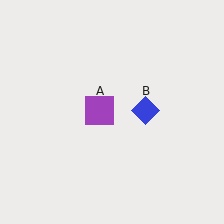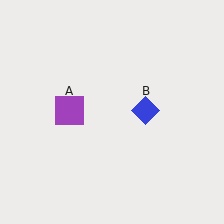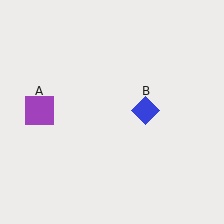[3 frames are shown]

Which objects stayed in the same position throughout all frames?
Blue diamond (object B) remained stationary.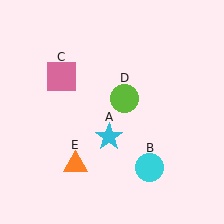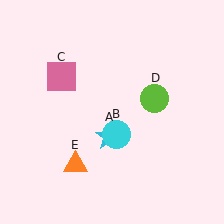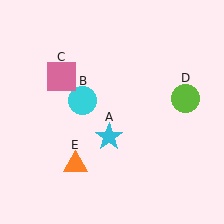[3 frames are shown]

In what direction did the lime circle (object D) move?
The lime circle (object D) moved right.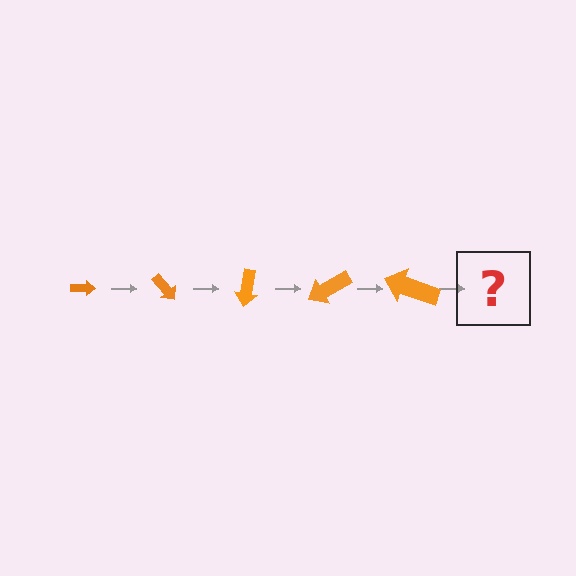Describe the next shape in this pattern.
It should be an arrow, larger than the previous one and rotated 250 degrees from the start.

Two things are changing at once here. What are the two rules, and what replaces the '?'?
The two rules are that the arrow grows larger each step and it rotates 50 degrees each step. The '?' should be an arrow, larger than the previous one and rotated 250 degrees from the start.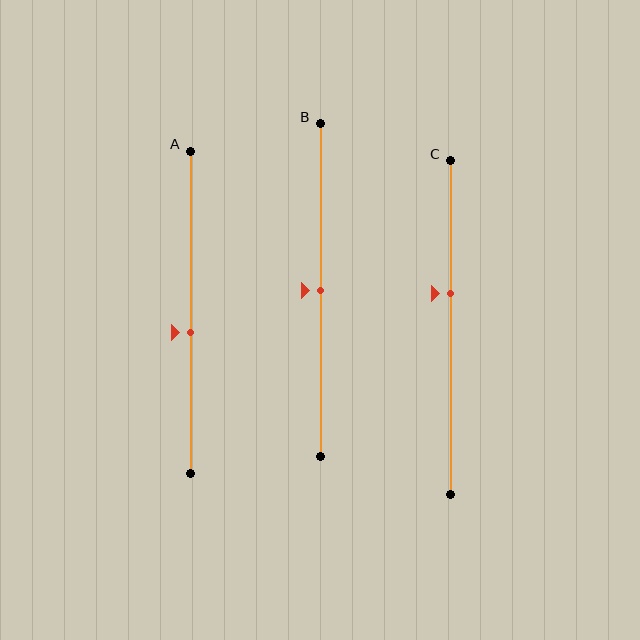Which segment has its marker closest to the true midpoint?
Segment B has its marker closest to the true midpoint.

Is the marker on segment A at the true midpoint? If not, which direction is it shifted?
No, the marker on segment A is shifted downward by about 6% of the segment length.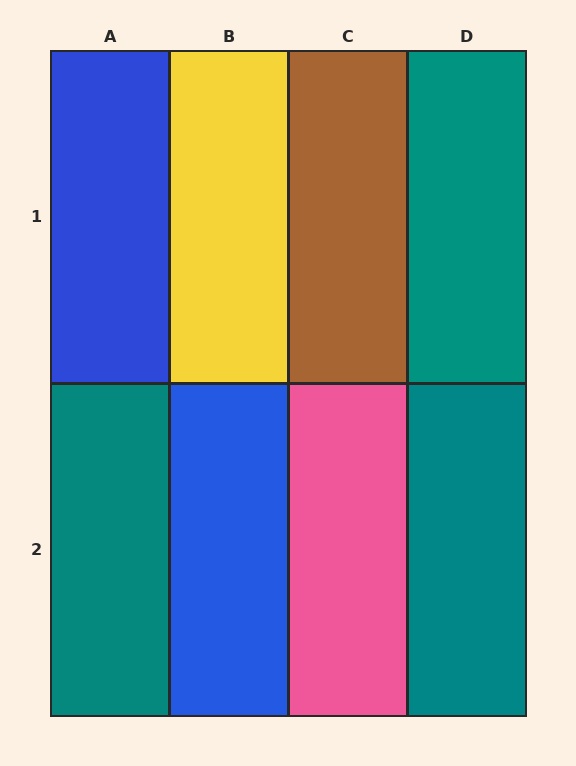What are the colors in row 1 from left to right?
Blue, yellow, brown, teal.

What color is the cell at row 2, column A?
Teal.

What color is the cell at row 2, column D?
Teal.